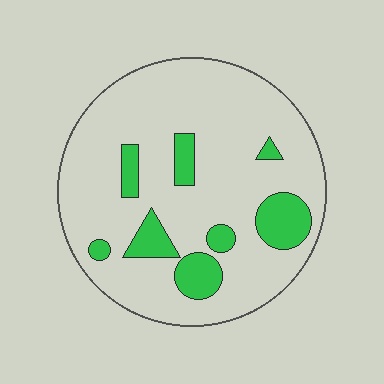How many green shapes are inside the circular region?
8.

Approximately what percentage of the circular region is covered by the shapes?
Approximately 15%.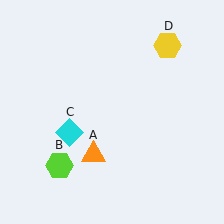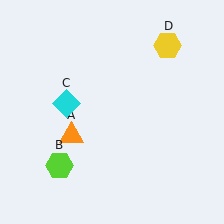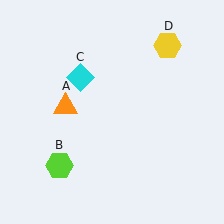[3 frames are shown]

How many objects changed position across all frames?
2 objects changed position: orange triangle (object A), cyan diamond (object C).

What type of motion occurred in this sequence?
The orange triangle (object A), cyan diamond (object C) rotated clockwise around the center of the scene.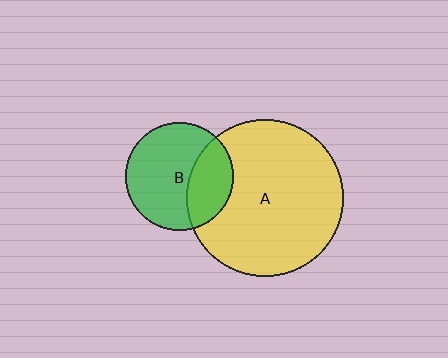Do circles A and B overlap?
Yes.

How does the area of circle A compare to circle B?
Approximately 2.1 times.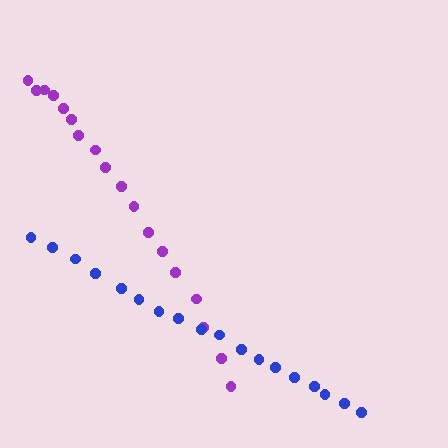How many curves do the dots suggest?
There are 2 distinct paths.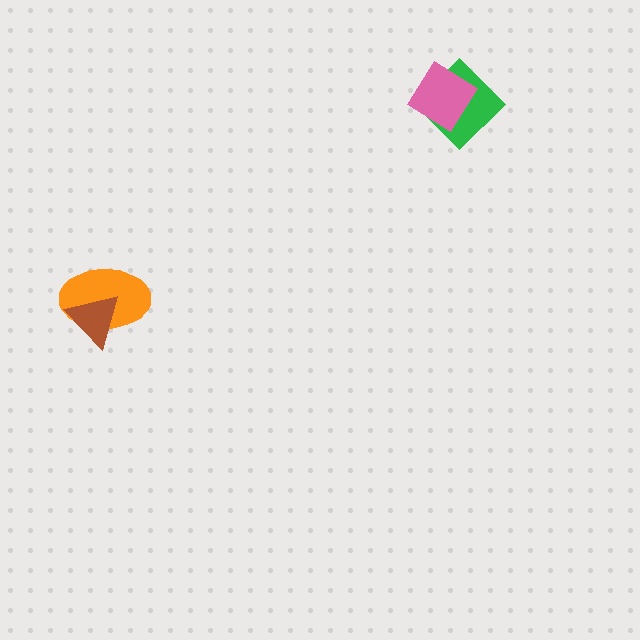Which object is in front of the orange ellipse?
The brown triangle is in front of the orange ellipse.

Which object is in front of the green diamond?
The pink diamond is in front of the green diamond.